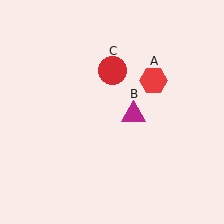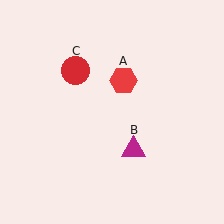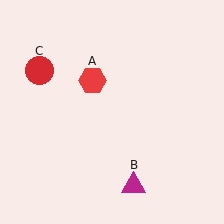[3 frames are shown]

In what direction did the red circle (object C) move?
The red circle (object C) moved left.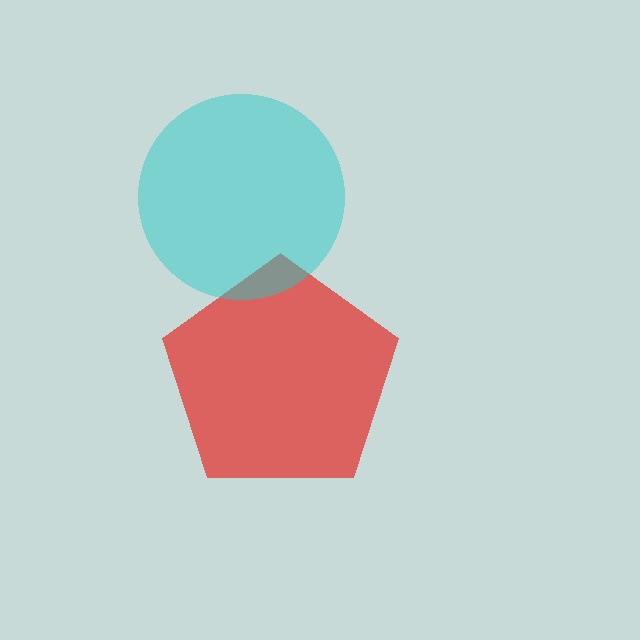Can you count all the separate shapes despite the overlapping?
Yes, there are 2 separate shapes.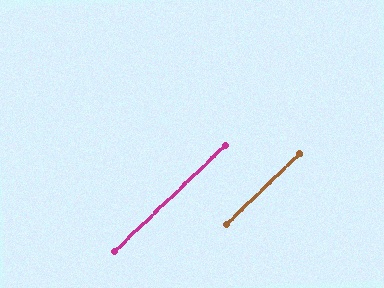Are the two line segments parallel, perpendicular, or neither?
Parallel — their directions differ by only 0.3°.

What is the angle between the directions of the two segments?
Approximately 0 degrees.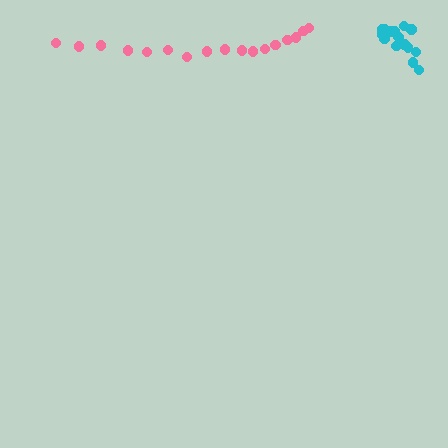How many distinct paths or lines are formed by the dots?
There are 2 distinct paths.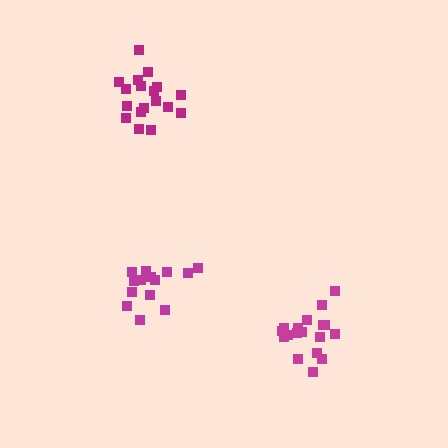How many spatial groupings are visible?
There are 3 spatial groupings.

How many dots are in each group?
Group 1: 18 dots, Group 2: 15 dots, Group 3: 18 dots (51 total).